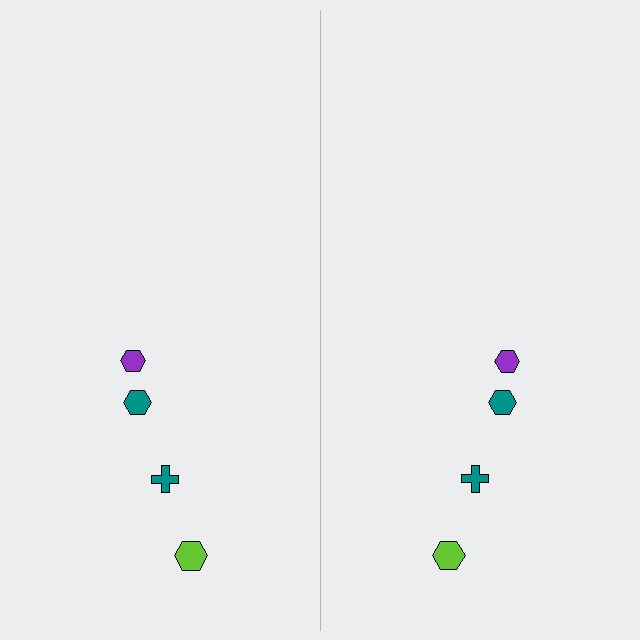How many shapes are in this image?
There are 8 shapes in this image.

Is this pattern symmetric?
Yes, this pattern has bilateral (reflection) symmetry.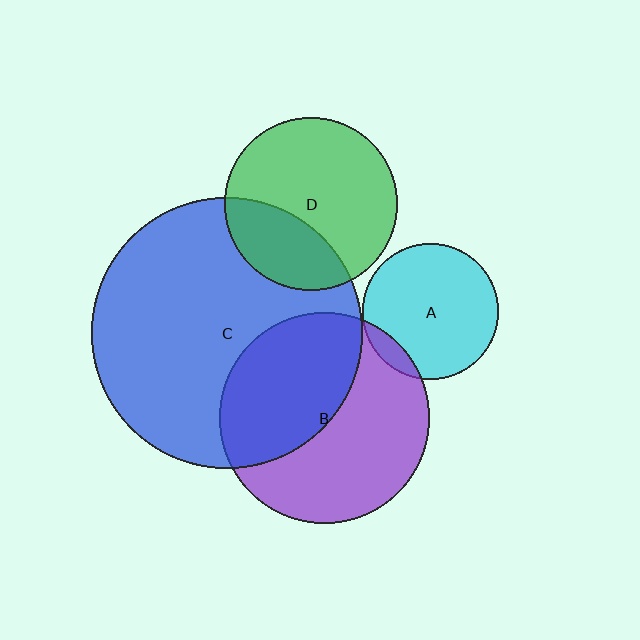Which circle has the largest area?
Circle C (blue).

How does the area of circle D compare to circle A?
Approximately 1.6 times.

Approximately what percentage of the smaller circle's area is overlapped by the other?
Approximately 45%.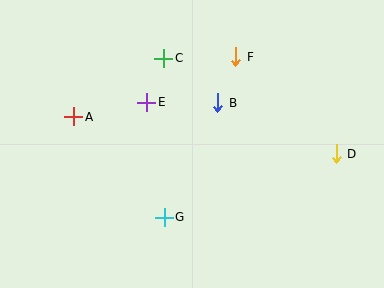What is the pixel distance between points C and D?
The distance between C and D is 197 pixels.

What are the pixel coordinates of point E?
Point E is at (147, 102).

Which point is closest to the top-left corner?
Point A is closest to the top-left corner.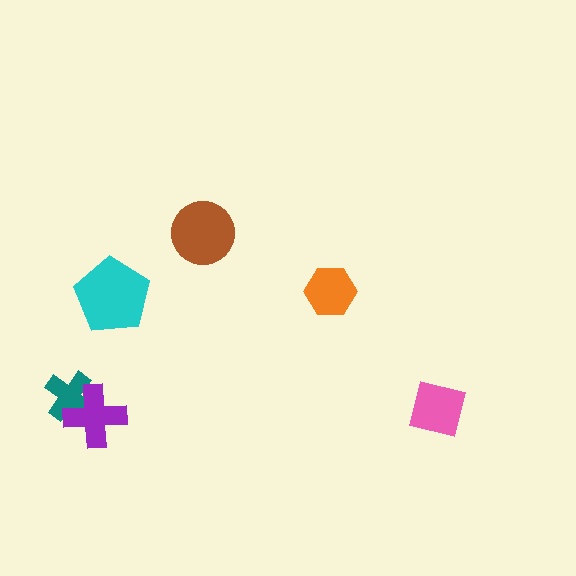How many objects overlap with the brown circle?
0 objects overlap with the brown circle.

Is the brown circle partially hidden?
No, no other shape covers it.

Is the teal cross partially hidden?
Yes, it is partially covered by another shape.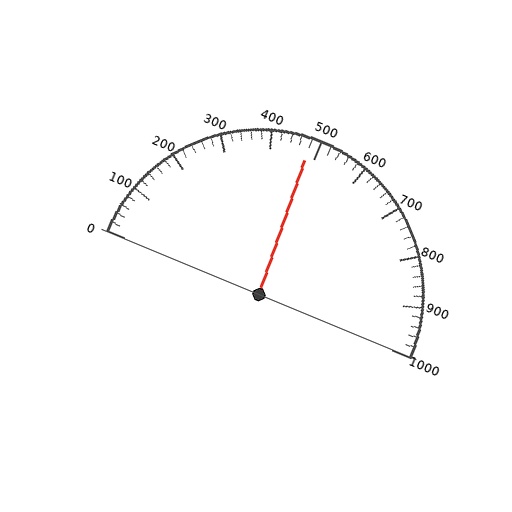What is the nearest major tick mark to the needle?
The nearest major tick mark is 500.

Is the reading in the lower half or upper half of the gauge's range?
The reading is in the lower half of the range (0 to 1000).